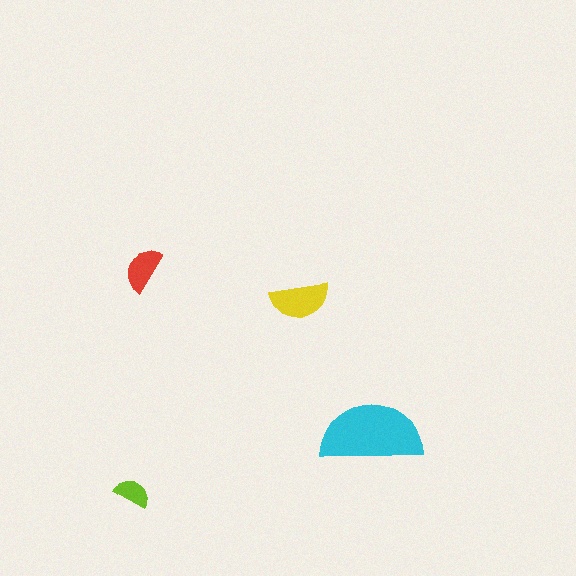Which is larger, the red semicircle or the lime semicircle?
The red one.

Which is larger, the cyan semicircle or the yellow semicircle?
The cyan one.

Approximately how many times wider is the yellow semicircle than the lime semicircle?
About 1.5 times wider.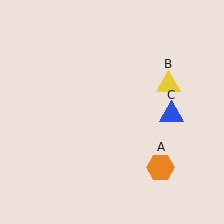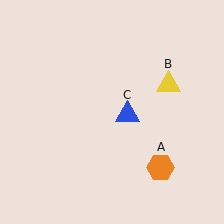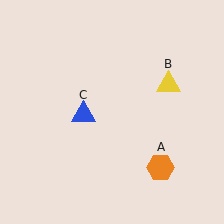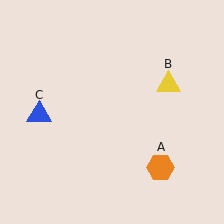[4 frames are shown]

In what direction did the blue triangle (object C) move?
The blue triangle (object C) moved left.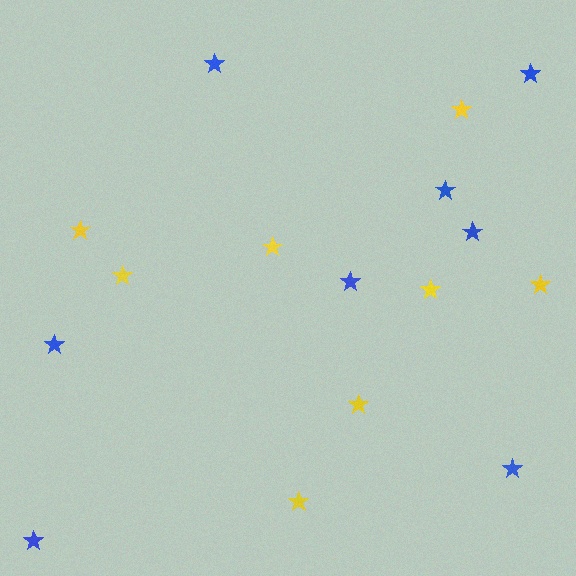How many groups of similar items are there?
There are 2 groups: one group of yellow stars (8) and one group of blue stars (8).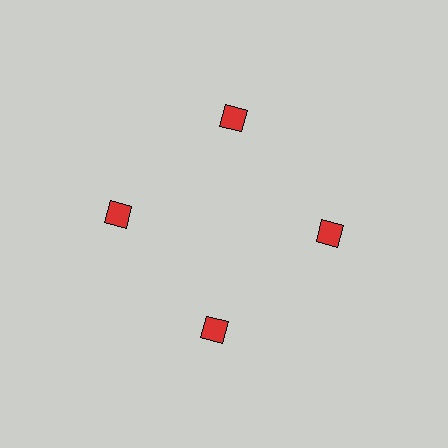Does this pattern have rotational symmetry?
Yes, this pattern has 4-fold rotational symmetry. It looks the same after rotating 90 degrees around the center.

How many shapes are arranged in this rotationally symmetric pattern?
There are 4 shapes, arranged in 4 groups of 1.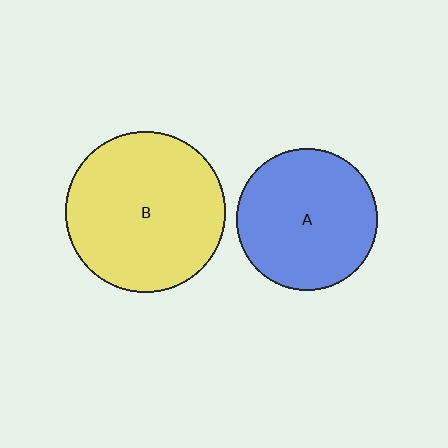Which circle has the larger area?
Circle B (yellow).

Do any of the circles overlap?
No, none of the circles overlap.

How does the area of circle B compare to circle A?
Approximately 1.3 times.